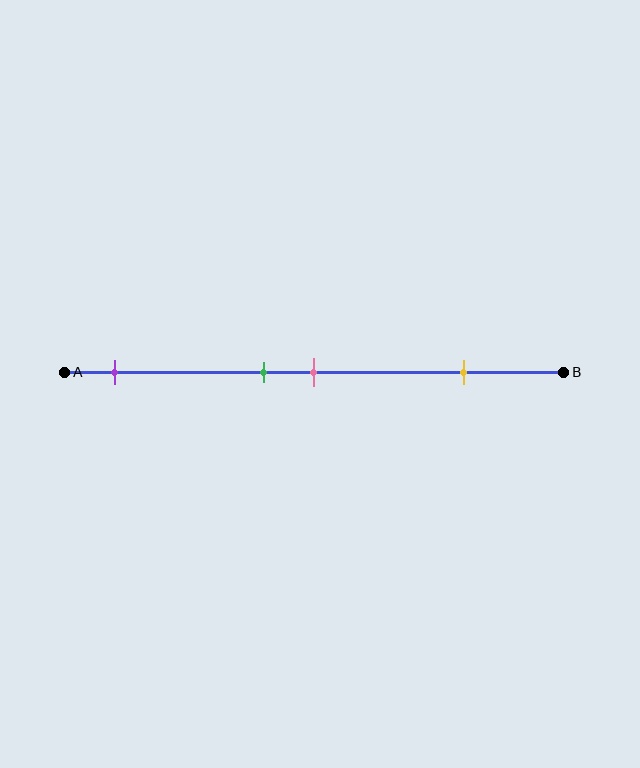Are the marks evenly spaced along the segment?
No, the marks are not evenly spaced.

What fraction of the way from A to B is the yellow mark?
The yellow mark is approximately 80% (0.8) of the way from A to B.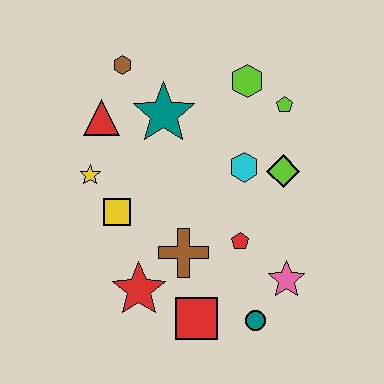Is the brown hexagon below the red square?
No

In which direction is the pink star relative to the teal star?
The pink star is below the teal star.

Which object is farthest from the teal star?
The teal circle is farthest from the teal star.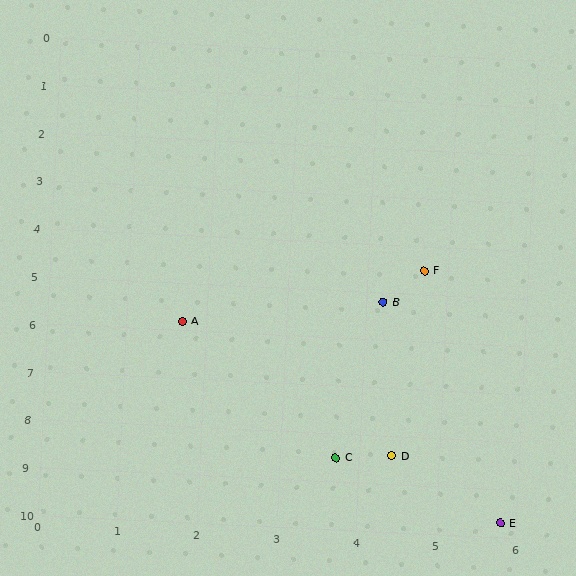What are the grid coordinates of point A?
Point A is at approximately (1.7, 5.8).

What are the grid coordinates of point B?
Point B is at approximately (4.2, 5.2).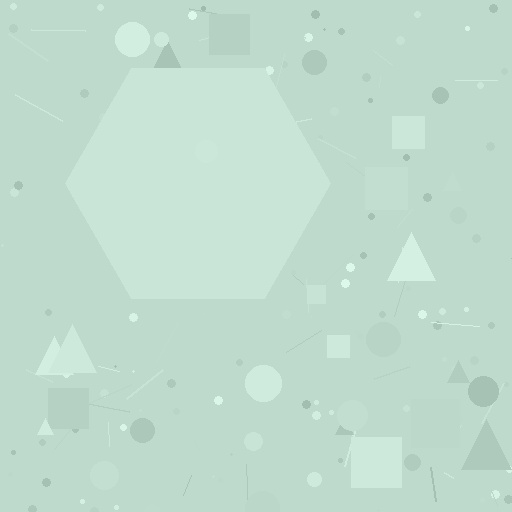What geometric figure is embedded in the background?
A hexagon is embedded in the background.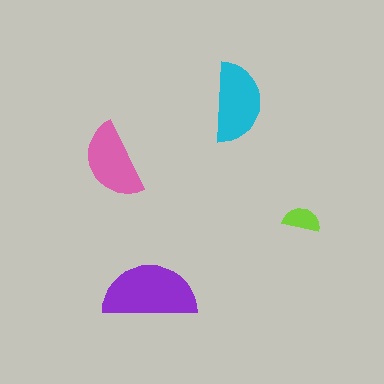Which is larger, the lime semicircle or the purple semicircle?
The purple one.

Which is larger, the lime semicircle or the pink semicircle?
The pink one.